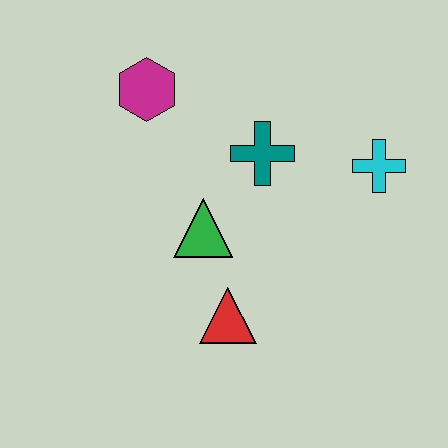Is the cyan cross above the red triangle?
Yes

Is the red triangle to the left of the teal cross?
Yes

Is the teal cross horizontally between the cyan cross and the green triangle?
Yes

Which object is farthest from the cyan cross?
The magenta hexagon is farthest from the cyan cross.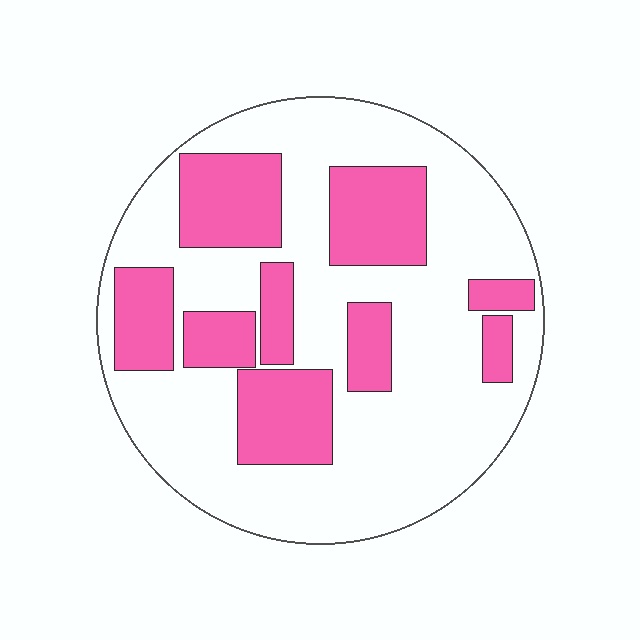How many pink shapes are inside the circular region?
9.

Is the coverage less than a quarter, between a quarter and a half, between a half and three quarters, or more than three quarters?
Between a quarter and a half.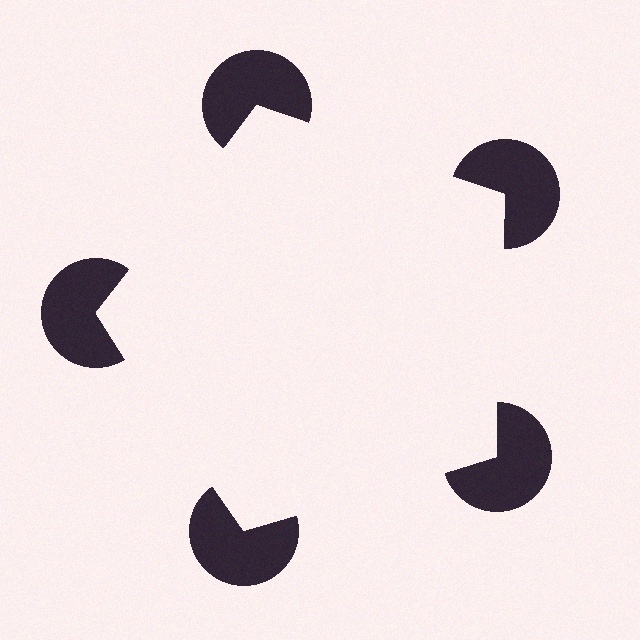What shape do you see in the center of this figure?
An illusory pentagon — its edges are inferred from the aligned wedge cuts in the pac-man discs, not physically drawn.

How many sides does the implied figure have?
5 sides.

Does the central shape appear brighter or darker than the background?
It typically appears slightly brighter than the background, even though no actual brightness change is drawn.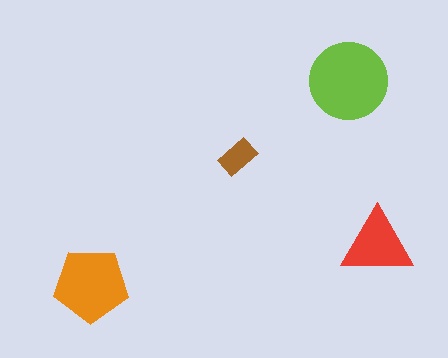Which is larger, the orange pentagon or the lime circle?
The lime circle.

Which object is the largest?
The lime circle.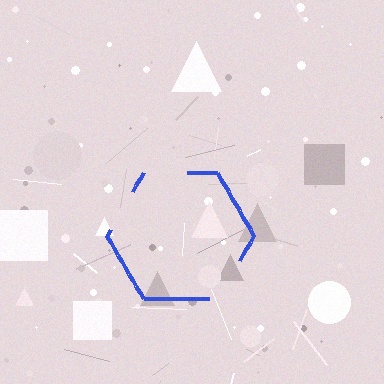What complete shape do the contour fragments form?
The contour fragments form a hexagon.